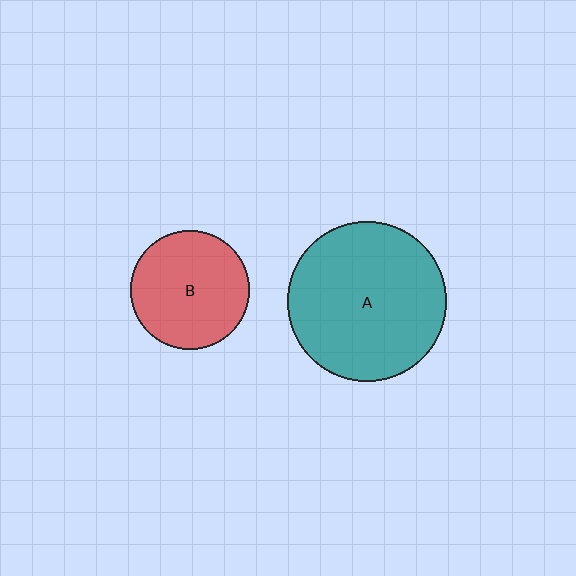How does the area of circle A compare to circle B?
Approximately 1.8 times.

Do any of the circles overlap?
No, none of the circles overlap.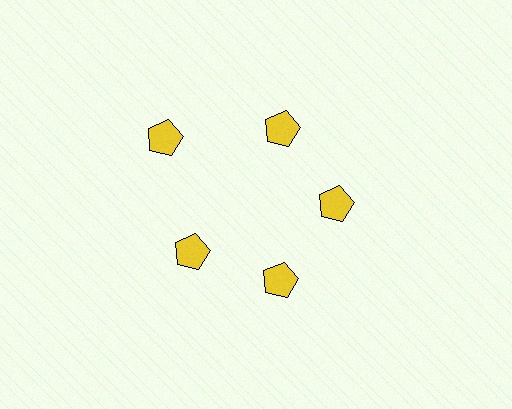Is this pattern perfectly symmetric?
No. The 5 yellow pentagons are arranged in a ring, but one element near the 10 o'clock position is pushed outward from the center, breaking the 5-fold rotational symmetry.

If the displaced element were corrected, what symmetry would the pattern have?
It would have 5-fold rotational symmetry — the pattern would map onto itself every 72 degrees.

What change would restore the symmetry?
The symmetry would be restored by moving it inward, back onto the ring so that all 5 pentagons sit at equal angles and equal distance from the center.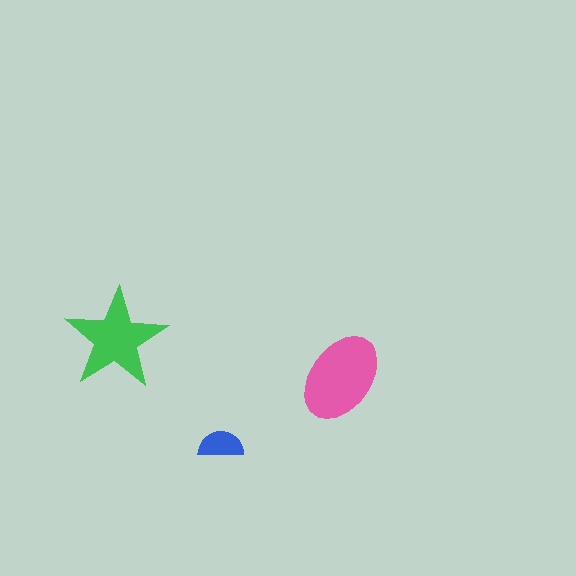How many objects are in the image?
There are 3 objects in the image.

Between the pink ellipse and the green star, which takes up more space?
The pink ellipse.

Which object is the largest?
The pink ellipse.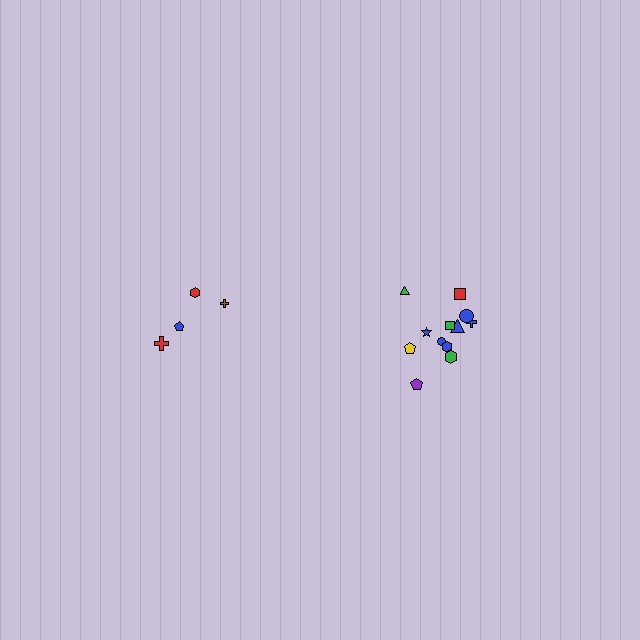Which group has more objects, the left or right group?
The right group.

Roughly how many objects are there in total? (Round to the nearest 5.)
Roughly 15 objects in total.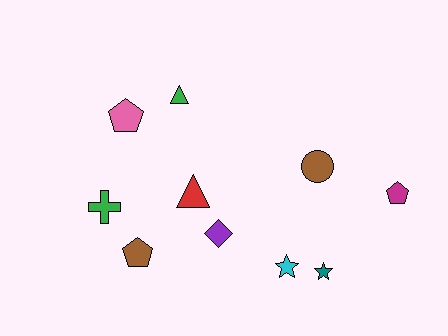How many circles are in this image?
There is 1 circle.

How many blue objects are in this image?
There are no blue objects.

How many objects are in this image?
There are 10 objects.